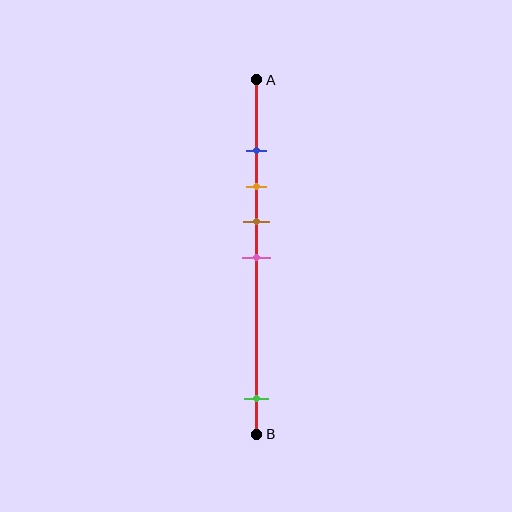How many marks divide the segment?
There are 5 marks dividing the segment.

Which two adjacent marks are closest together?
The blue and orange marks are the closest adjacent pair.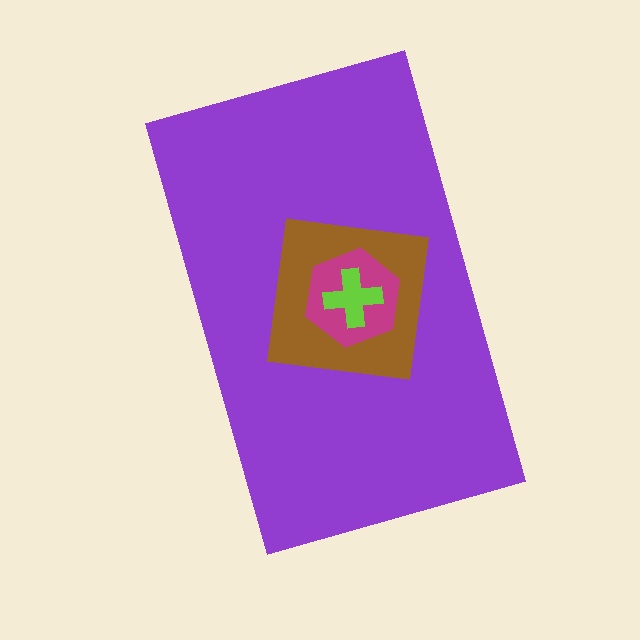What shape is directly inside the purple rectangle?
The brown square.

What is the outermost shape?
The purple rectangle.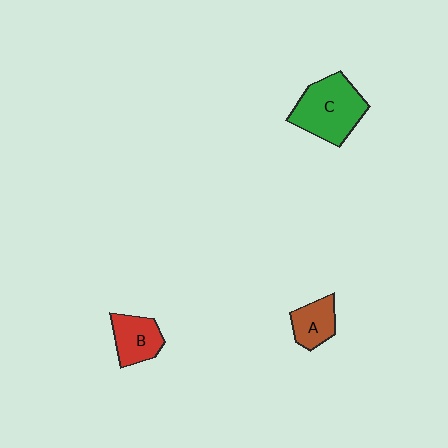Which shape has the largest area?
Shape C (green).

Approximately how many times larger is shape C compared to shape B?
Approximately 1.7 times.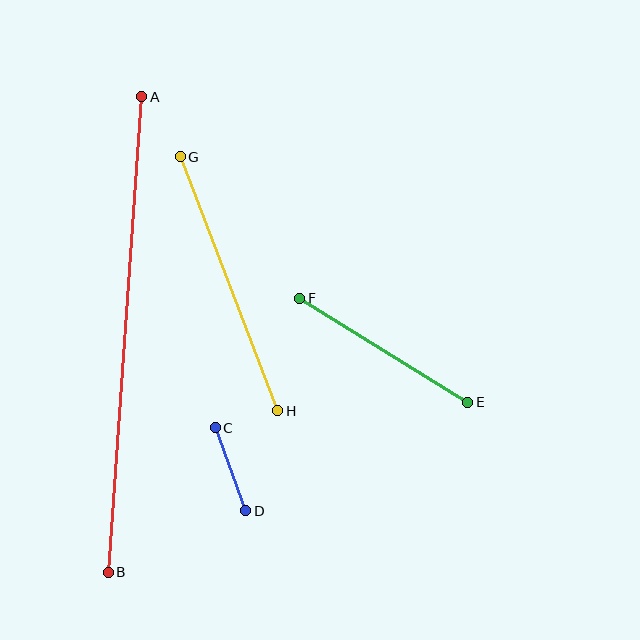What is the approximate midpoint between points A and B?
The midpoint is at approximately (125, 334) pixels.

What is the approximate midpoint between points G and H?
The midpoint is at approximately (229, 284) pixels.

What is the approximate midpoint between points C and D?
The midpoint is at approximately (231, 469) pixels.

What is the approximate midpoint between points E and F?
The midpoint is at approximately (384, 350) pixels.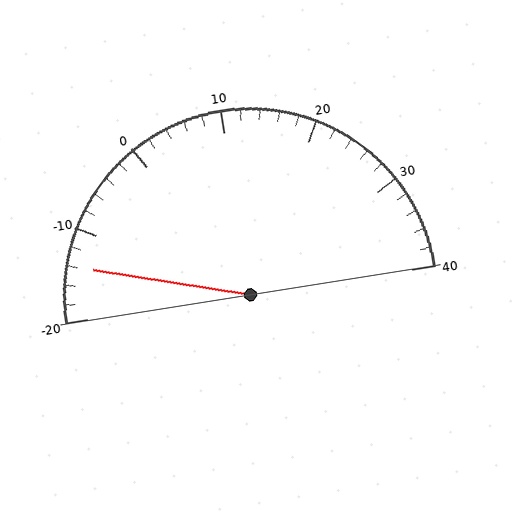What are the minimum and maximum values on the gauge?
The gauge ranges from -20 to 40.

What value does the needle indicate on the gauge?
The needle indicates approximately -14.